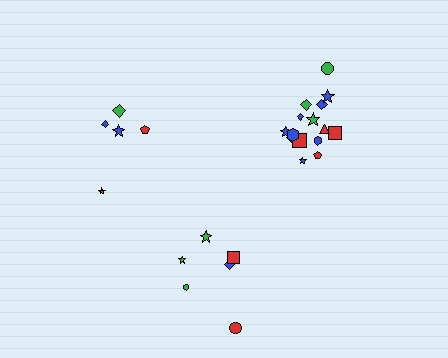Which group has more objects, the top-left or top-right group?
The top-right group.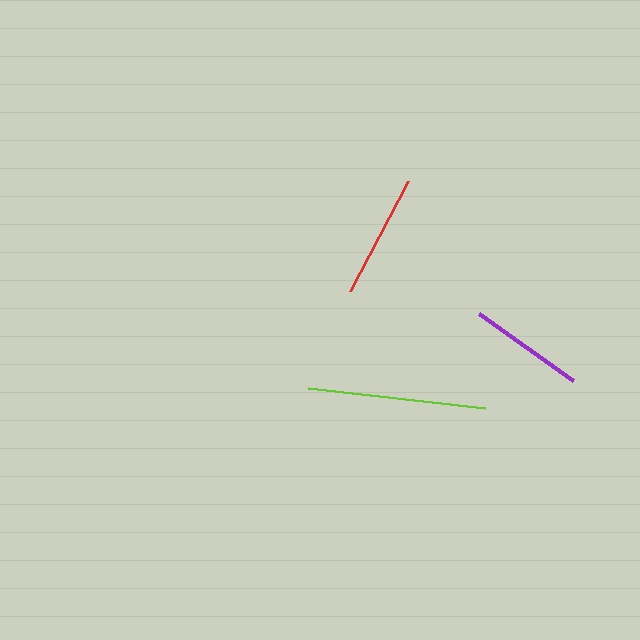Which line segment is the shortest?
The purple line is the shortest at approximately 115 pixels.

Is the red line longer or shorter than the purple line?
The red line is longer than the purple line.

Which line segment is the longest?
The lime line is the longest at approximately 179 pixels.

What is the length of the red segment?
The red segment is approximately 124 pixels long.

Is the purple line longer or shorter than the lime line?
The lime line is longer than the purple line.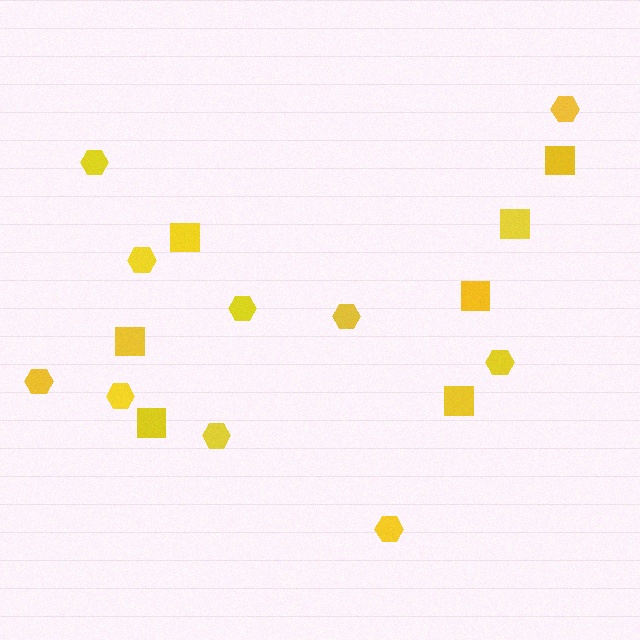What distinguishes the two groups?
There are 2 groups: one group of squares (7) and one group of hexagons (10).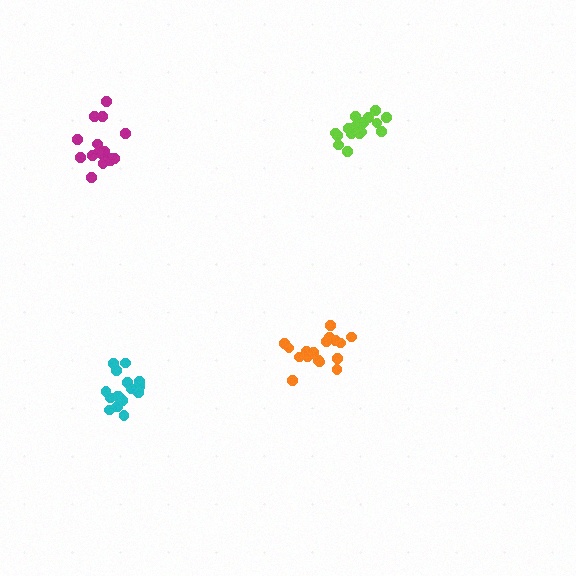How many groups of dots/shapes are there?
There are 4 groups.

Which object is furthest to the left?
The magenta cluster is leftmost.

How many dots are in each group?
Group 1: 17 dots, Group 2: 16 dots, Group 3: 16 dots, Group 4: 16 dots (65 total).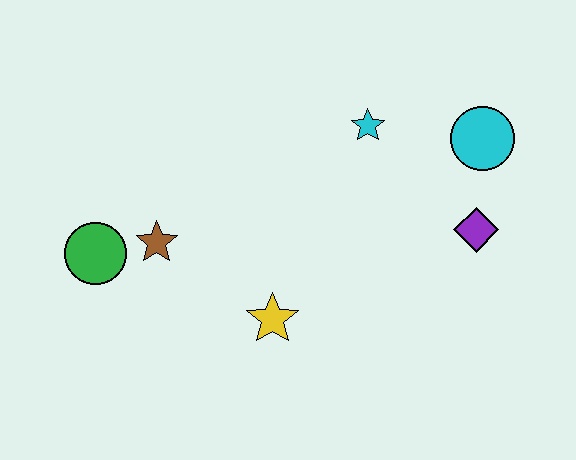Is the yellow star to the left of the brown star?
No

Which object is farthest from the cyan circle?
The green circle is farthest from the cyan circle.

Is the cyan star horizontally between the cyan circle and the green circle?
Yes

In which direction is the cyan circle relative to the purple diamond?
The cyan circle is above the purple diamond.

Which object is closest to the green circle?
The brown star is closest to the green circle.